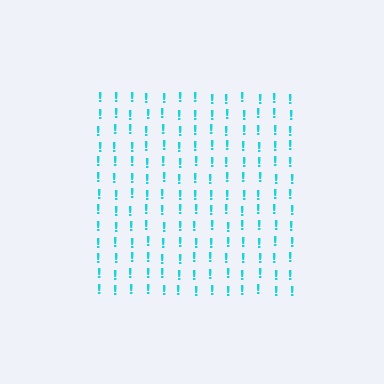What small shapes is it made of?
It is made of small exclamation marks.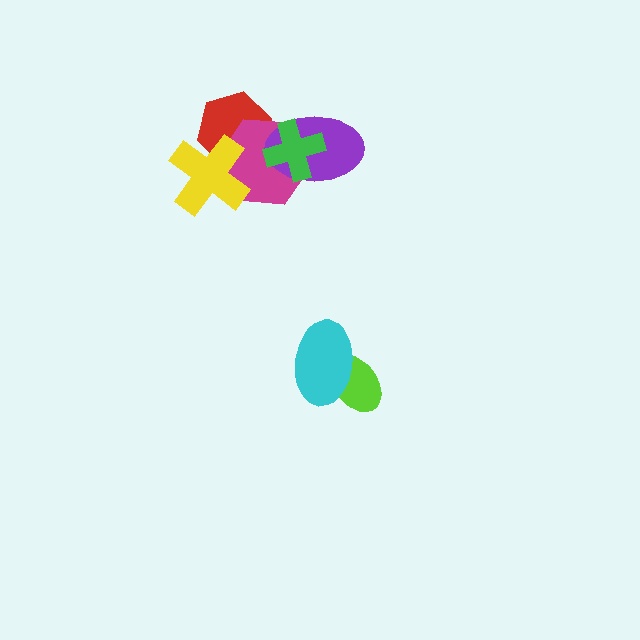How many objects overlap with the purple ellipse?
2 objects overlap with the purple ellipse.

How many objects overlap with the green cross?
2 objects overlap with the green cross.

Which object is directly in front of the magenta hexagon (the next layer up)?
The yellow cross is directly in front of the magenta hexagon.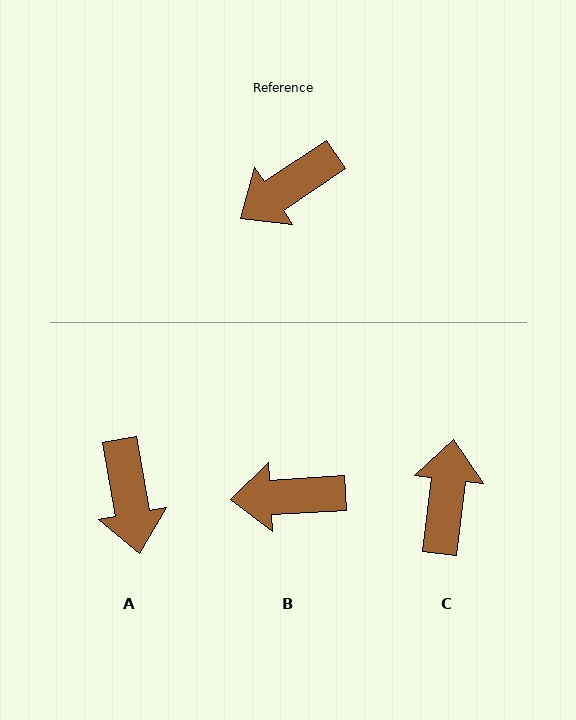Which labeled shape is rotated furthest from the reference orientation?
C, about 131 degrees away.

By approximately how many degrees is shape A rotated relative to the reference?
Approximately 66 degrees counter-clockwise.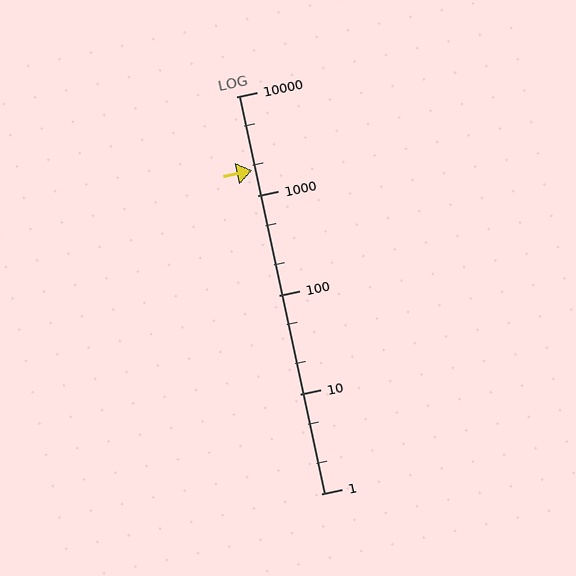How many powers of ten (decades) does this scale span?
The scale spans 4 decades, from 1 to 10000.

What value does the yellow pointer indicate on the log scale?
The pointer indicates approximately 1800.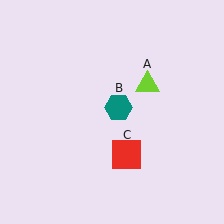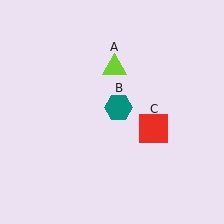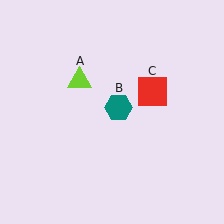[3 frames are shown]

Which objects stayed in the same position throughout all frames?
Teal hexagon (object B) remained stationary.